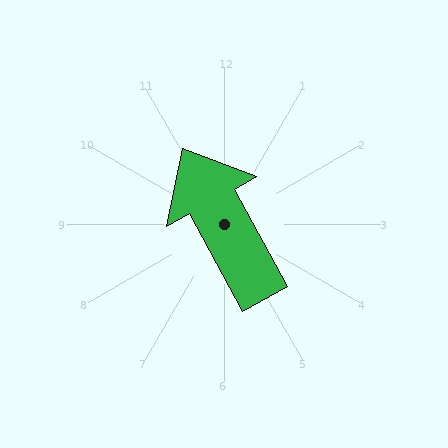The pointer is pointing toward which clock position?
Roughly 11 o'clock.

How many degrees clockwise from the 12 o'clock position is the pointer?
Approximately 331 degrees.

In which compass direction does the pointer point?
Northwest.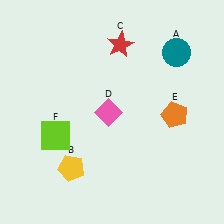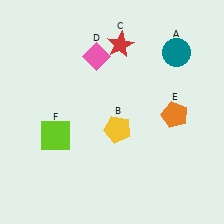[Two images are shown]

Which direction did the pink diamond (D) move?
The pink diamond (D) moved up.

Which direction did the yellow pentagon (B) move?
The yellow pentagon (B) moved right.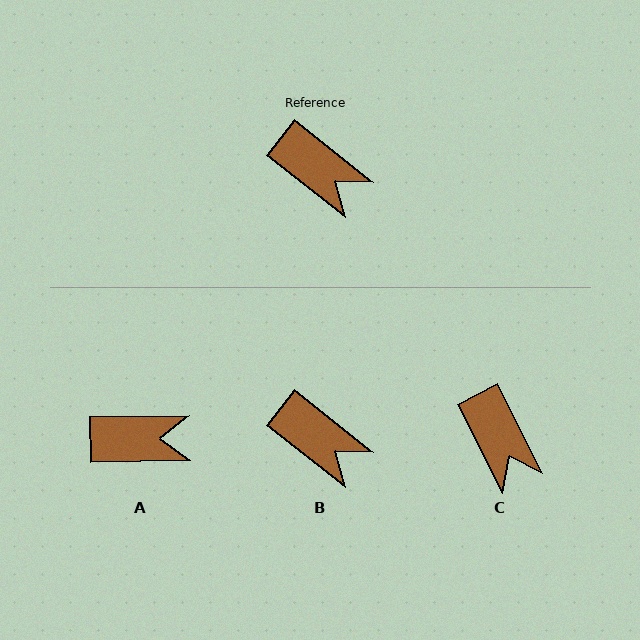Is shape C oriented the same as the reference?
No, it is off by about 24 degrees.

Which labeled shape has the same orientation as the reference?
B.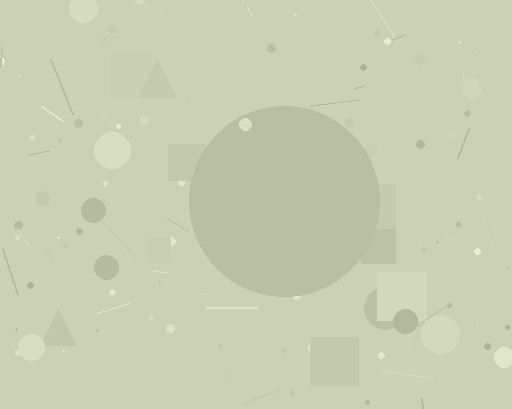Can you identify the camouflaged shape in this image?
The camouflaged shape is a circle.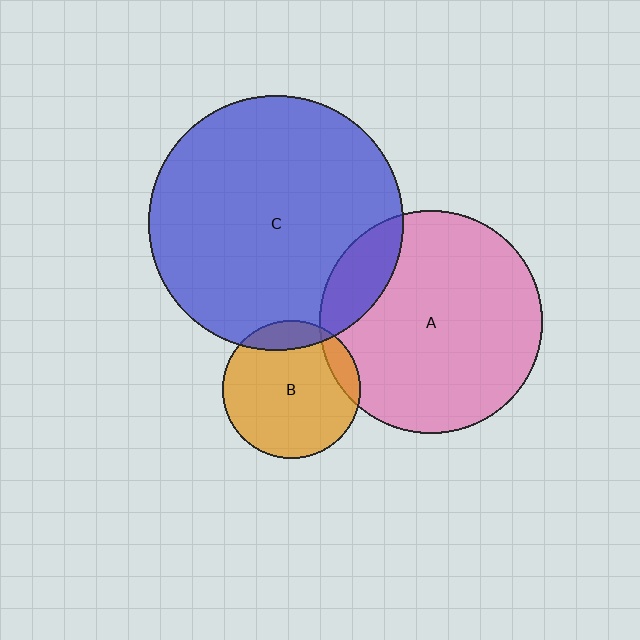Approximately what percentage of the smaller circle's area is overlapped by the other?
Approximately 10%.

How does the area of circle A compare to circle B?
Approximately 2.6 times.